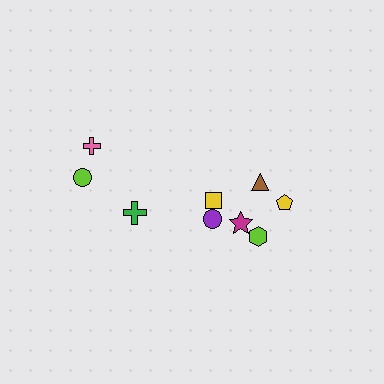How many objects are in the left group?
There are 3 objects.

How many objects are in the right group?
There are 6 objects.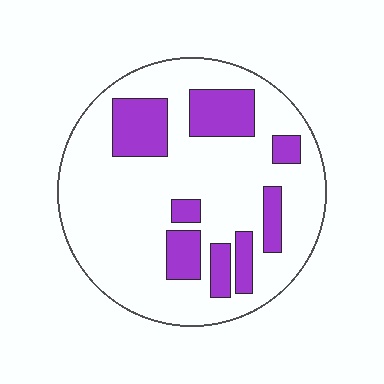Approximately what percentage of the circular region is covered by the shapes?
Approximately 25%.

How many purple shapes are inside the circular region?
8.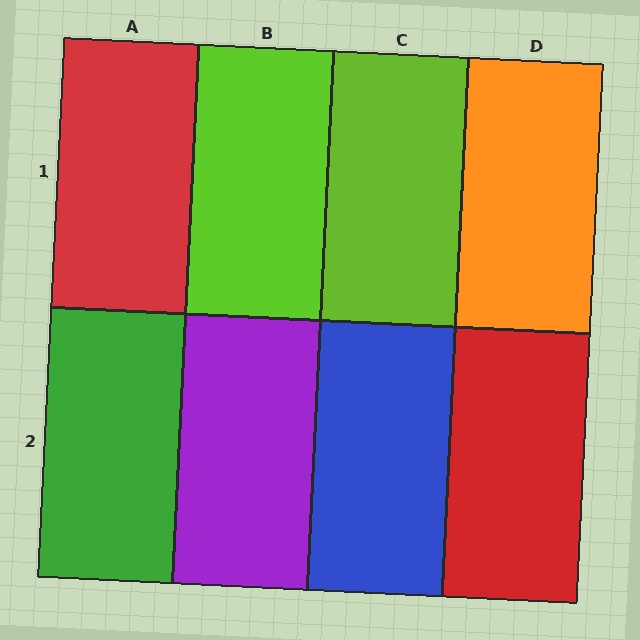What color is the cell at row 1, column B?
Lime.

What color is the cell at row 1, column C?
Lime.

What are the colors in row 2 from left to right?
Green, purple, blue, red.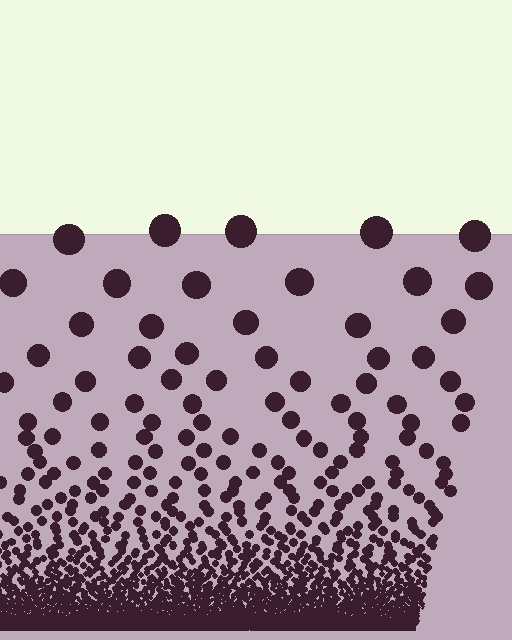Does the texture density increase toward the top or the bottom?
Density increases toward the bottom.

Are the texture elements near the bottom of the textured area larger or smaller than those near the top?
Smaller. The gradient is inverted — elements near the bottom are smaller and denser.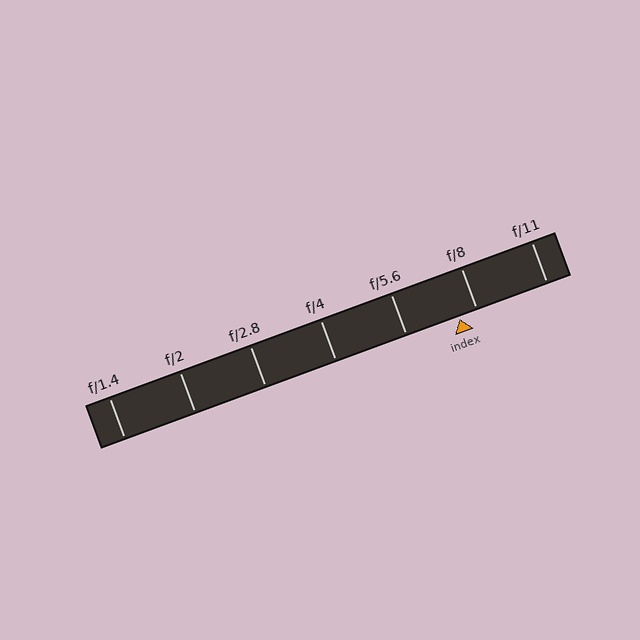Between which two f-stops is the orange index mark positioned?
The index mark is between f/5.6 and f/8.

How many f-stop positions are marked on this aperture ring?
There are 7 f-stop positions marked.